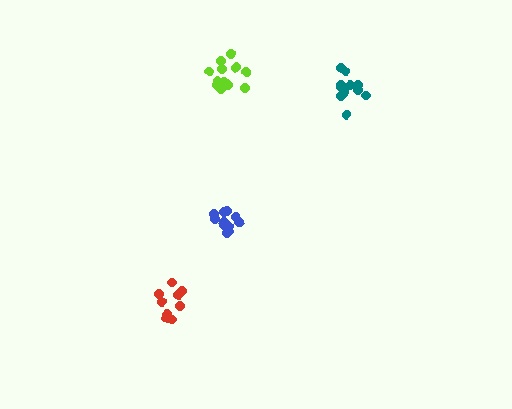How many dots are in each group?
Group 1: 10 dots, Group 2: 11 dots, Group 3: 11 dots, Group 4: 13 dots (45 total).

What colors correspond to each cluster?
The clusters are colored: red, blue, teal, lime.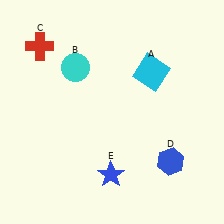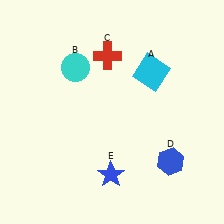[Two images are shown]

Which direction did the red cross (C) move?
The red cross (C) moved right.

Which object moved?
The red cross (C) moved right.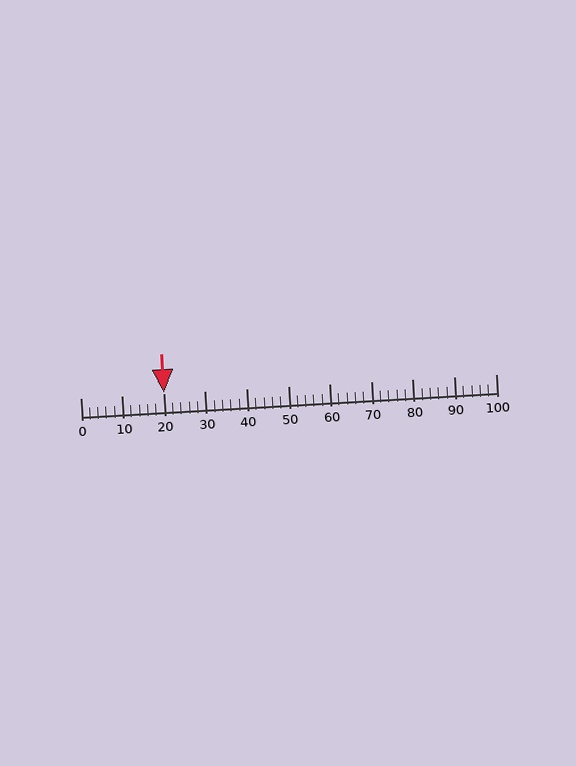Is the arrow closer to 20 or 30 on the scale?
The arrow is closer to 20.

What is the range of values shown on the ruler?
The ruler shows values from 0 to 100.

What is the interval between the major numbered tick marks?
The major tick marks are spaced 10 units apart.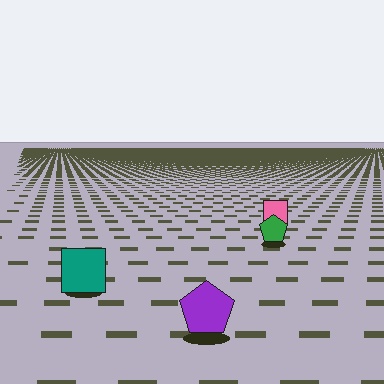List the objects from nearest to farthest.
From nearest to farthest: the purple pentagon, the teal square, the green pentagon, the pink square.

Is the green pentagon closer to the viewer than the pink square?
Yes. The green pentagon is closer — you can tell from the texture gradient: the ground texture is coarser near it.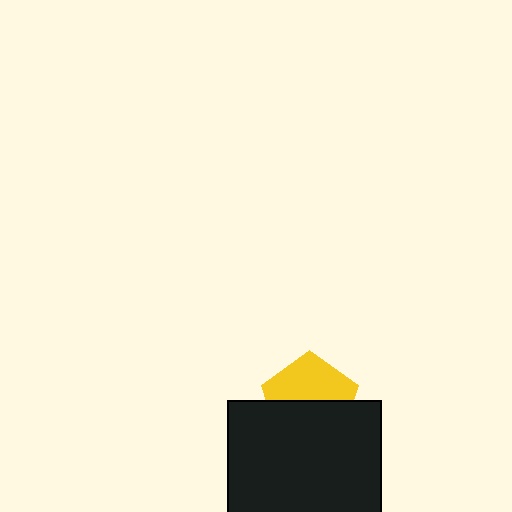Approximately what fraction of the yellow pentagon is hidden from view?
Roughly 52% of the yellow pentagon is hidden behind the black square.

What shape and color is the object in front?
The object in front is a black square.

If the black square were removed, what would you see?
You would see the complete yellow pentagon.